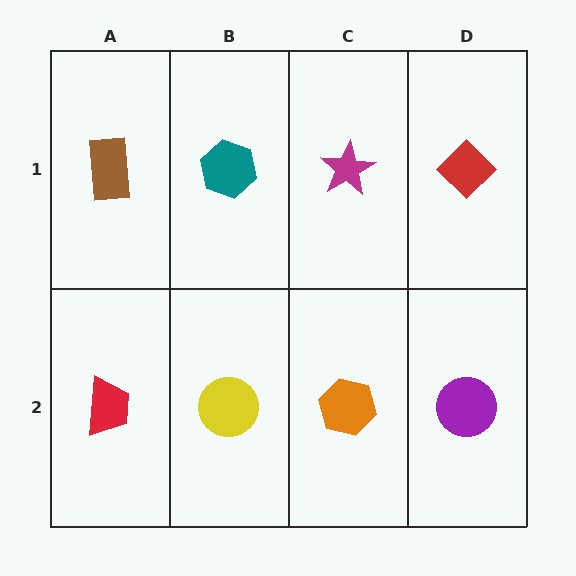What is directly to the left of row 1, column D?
A magenta star.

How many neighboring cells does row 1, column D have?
2.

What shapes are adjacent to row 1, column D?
A purple circle (row 2, column D), a magenta star (row 1, column C).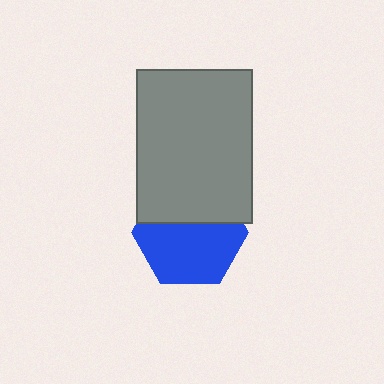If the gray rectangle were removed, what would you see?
You would see the complete blue hexagon.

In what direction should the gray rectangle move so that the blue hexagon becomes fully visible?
The gray rectangle should move up. That is the shortest direction to clear the overlap and leave the blue hexagon fully visible.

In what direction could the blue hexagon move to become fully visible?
The blue hexagon could move down. That would shift it out from behind the gray rectangle entirely.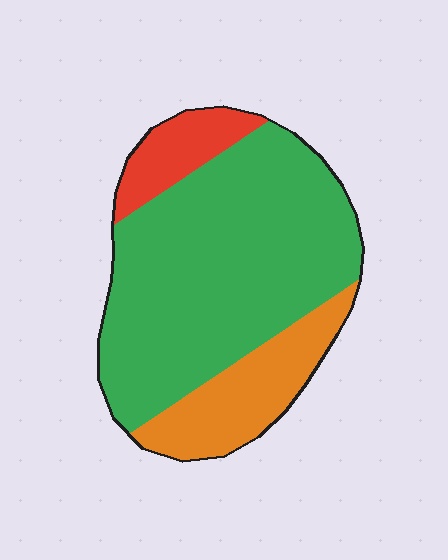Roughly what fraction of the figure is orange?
Orange takes up less than a quarter of the figure.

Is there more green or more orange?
Green.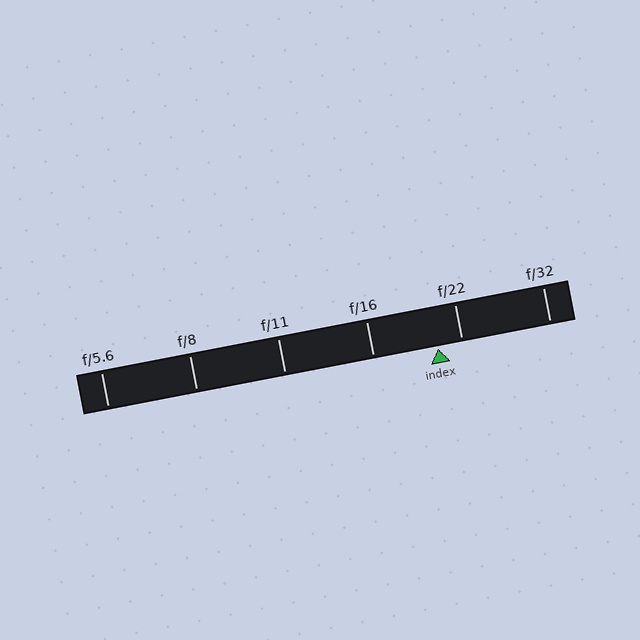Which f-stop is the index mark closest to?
The index mark is closest to f/22.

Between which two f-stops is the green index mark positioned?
The index mark is between f/16 and f/22.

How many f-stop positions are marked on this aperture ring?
There are 6 f-stop positions marked.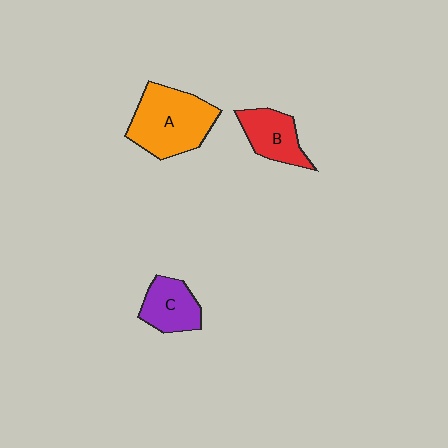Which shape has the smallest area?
Shape C (purple).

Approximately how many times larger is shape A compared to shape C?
Approximately 1.8 times.